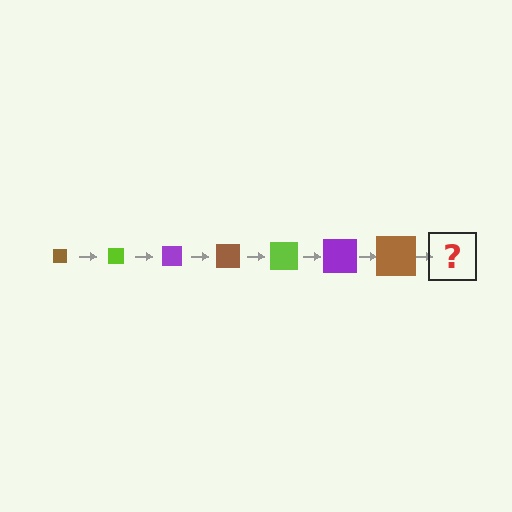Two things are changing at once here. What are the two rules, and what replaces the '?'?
The two rules are that the square grows larger each step and the color cycles through brown, lime, and purple. The '?' should be a lime square, larger than the previous one.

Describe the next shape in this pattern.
It should be a lime square, larger than the previous one.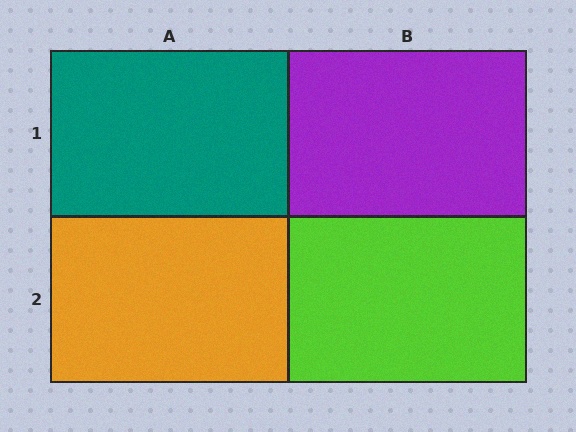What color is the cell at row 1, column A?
Teal.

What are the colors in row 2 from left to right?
Orange, lime.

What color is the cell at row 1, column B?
Purple.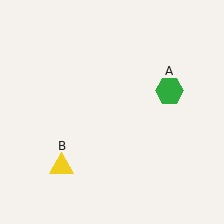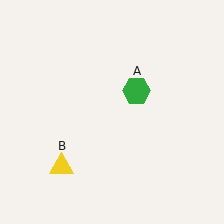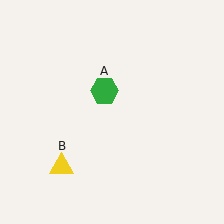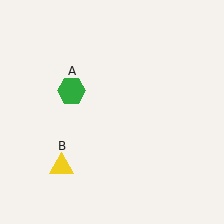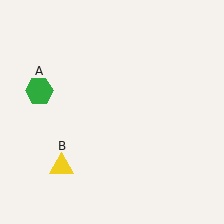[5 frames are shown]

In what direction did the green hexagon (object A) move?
The green hexagon (object A) moved left.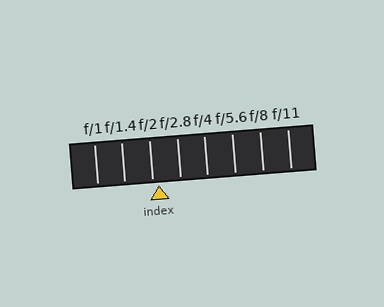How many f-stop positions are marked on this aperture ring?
There are 8 f-stop positions marked.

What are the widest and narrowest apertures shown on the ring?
The widest aperture shown is f/1 and the narrowest is f/11.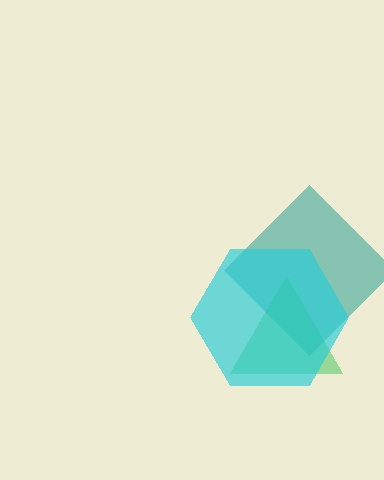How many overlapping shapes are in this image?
There are 3 overlapping shapes in the image.